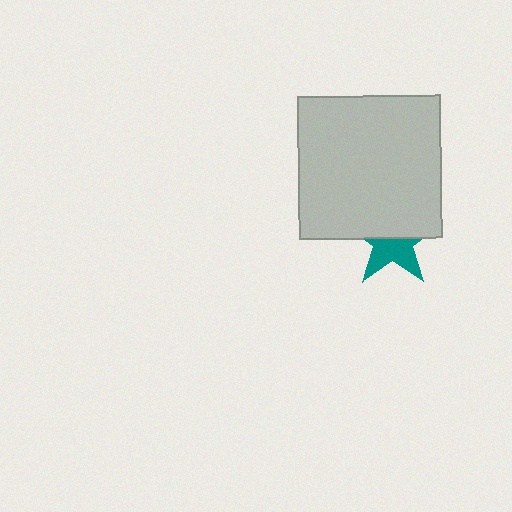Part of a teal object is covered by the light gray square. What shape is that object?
It is a star.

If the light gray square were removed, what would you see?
You would see the complete teal star.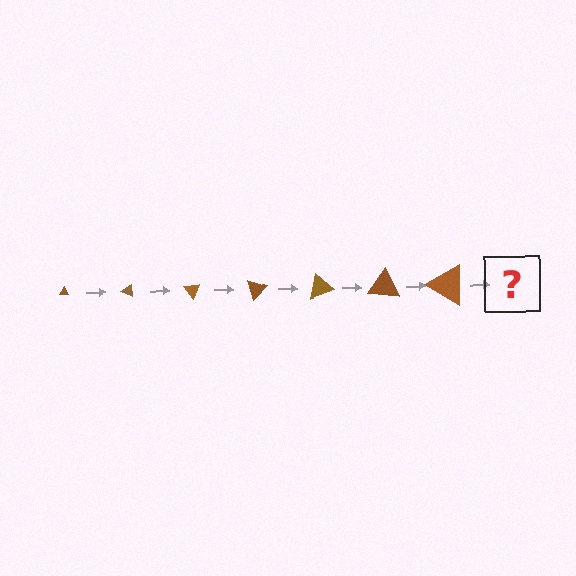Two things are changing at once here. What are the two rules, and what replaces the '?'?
The two rules are that the triangle grows larger each step and it rotates 25 degrees each step. The '?' should be a triangle, larger than the previous one and rotated 175 degrees from the start.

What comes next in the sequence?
The next element should be a triangle, larger than the previous one and rotated 175 degrees from the start.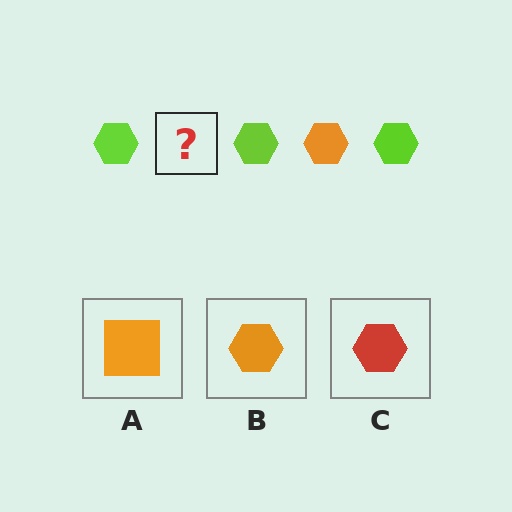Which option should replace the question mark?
Option B.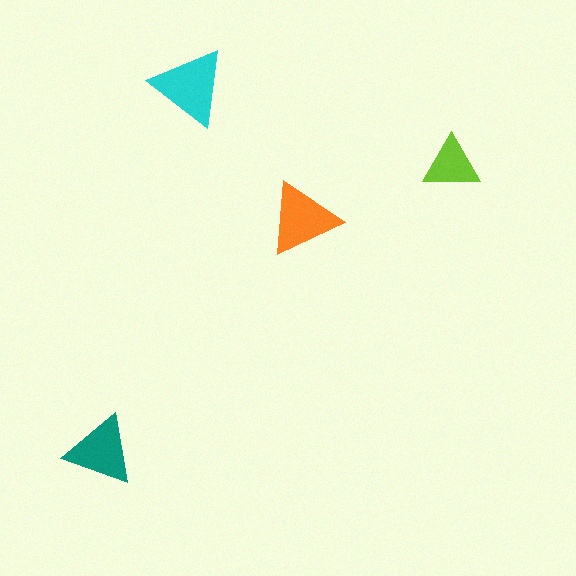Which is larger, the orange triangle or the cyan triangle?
The cyan one.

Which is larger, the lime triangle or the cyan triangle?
The cyan one.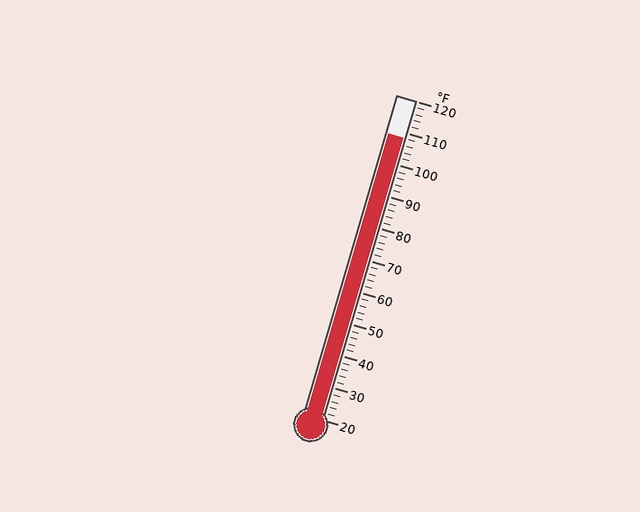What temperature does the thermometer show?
The thermometer shows approximately 108°F.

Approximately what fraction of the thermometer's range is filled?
The thermometer is filled to approximately 90% of its range.